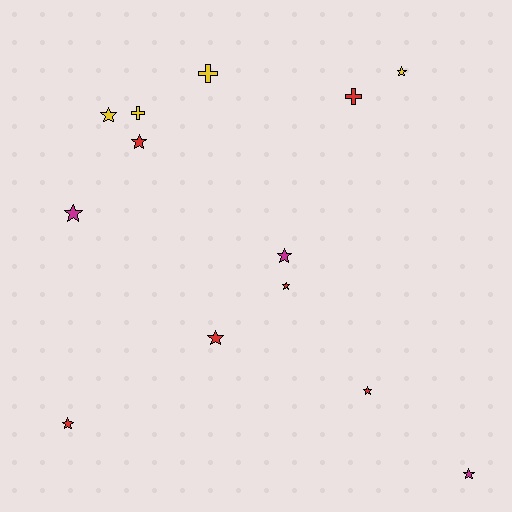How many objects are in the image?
There are 13 objects.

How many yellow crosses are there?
There are 2 yellow crosses.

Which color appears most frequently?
Red, with 6 objects.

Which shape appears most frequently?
Star, with 10 objects.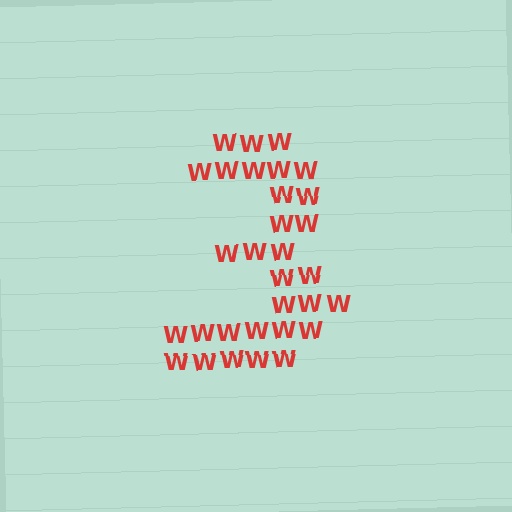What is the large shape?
The large shape is the digit 3.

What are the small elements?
The small elements are letter W's.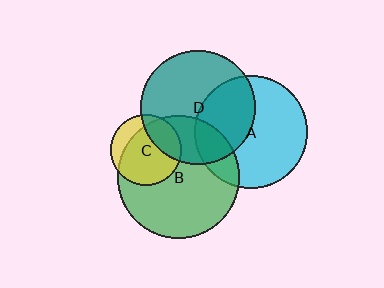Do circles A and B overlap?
Yes.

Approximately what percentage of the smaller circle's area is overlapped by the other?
Approximately 20%.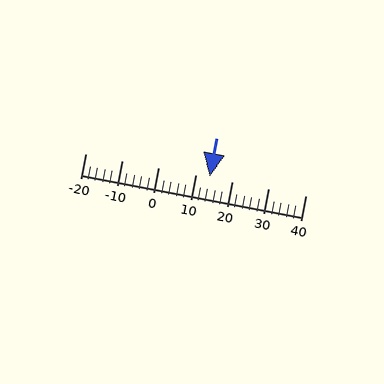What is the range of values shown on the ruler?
The ruler shows values from -20 to 40.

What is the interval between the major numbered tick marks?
The major tick marks are spaced 10 units apart.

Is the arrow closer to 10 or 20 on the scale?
The arrow is closer to 10.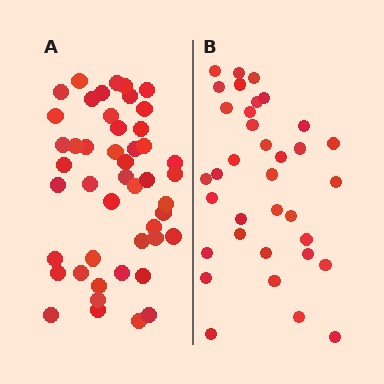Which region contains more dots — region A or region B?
Region A (the left region) has more dots.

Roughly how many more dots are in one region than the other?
Region A has roughly 12 or so more dots than region B.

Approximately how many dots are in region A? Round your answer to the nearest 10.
About 50 dots. (The exact count is 47, which rounds to 50.)